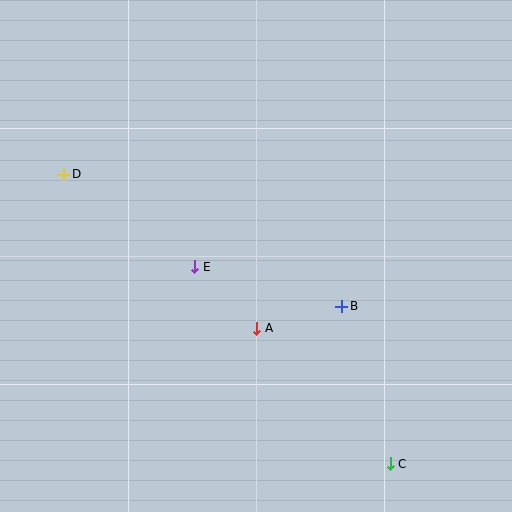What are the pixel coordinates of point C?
Point C is at (390, 464).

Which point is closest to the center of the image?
Point E at (195, 267) is closest to the center.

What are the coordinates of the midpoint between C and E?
The midpoint between C and E is at (293, 365).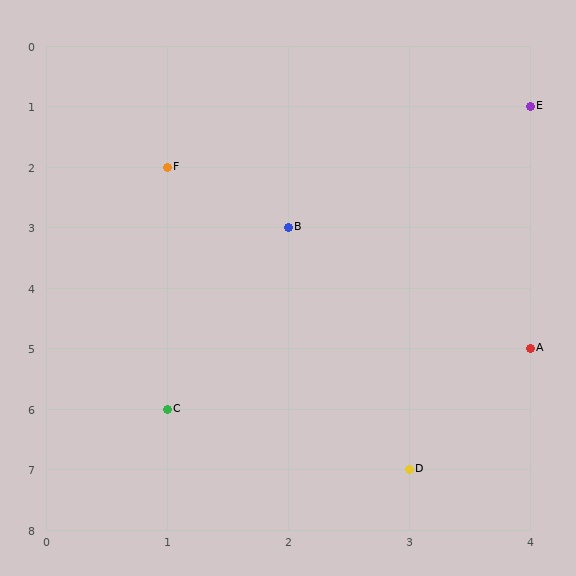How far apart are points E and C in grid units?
Points E and C are 3 columns and 5 rows apart (about 5.8 grid units diagonally).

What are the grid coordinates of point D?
Point D is at grid coordinates (3, 7).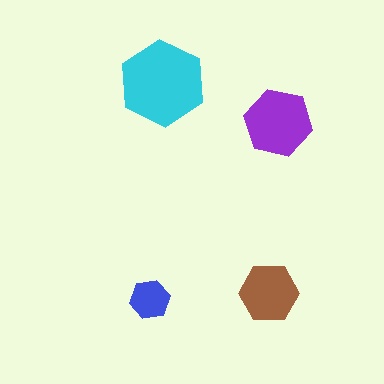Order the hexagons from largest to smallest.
the cyan one, the purple one, the brown one, the blue one.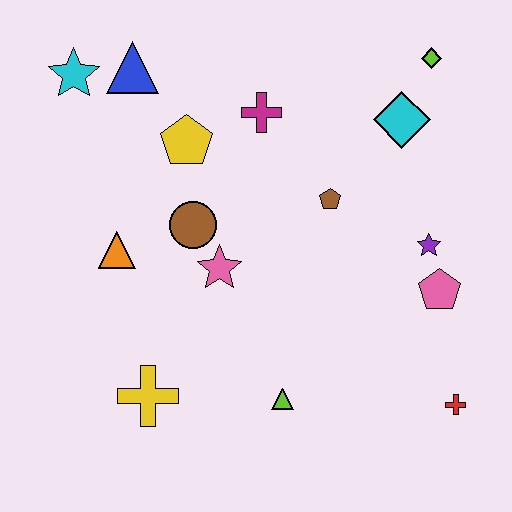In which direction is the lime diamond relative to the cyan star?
The lime diamond is to the right of the cyan star.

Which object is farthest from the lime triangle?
The cyan star is farthest from the lime triangle.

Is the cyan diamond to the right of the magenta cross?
Yes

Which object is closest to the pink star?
The brown circle is closest to the pink star.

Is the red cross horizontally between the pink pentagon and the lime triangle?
No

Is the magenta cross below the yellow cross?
No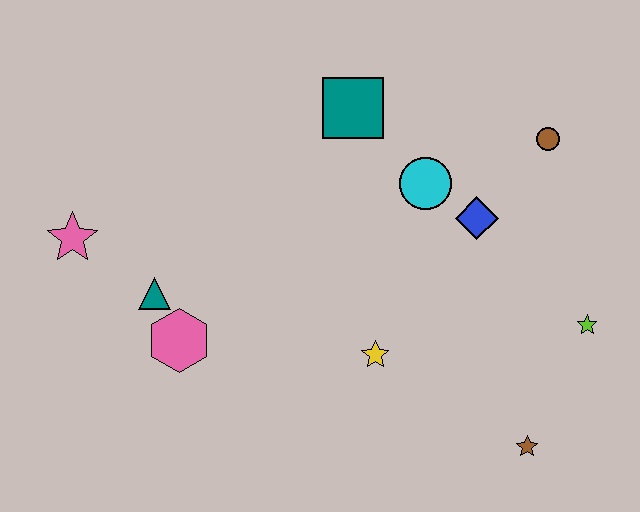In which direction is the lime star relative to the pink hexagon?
The lime star is to the right of the pink hexagon.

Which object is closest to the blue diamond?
The cyan circle is closest to the blue diamond.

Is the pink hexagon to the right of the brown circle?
No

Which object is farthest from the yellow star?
The pink star is farthest from the yellow star.